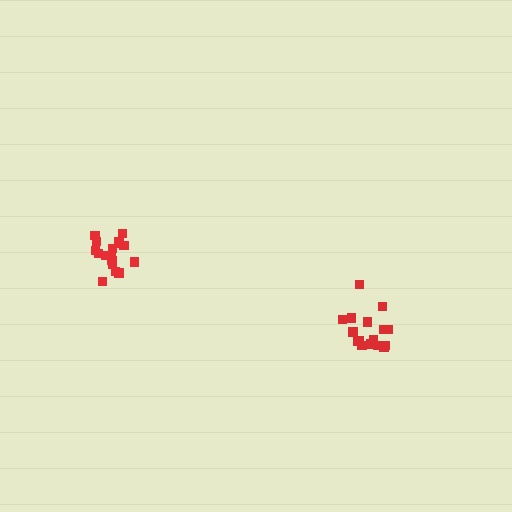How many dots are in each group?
Group 1: 18 dots, Group 2: 16 dots (34 total).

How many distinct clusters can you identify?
There are 2 distinct clusters.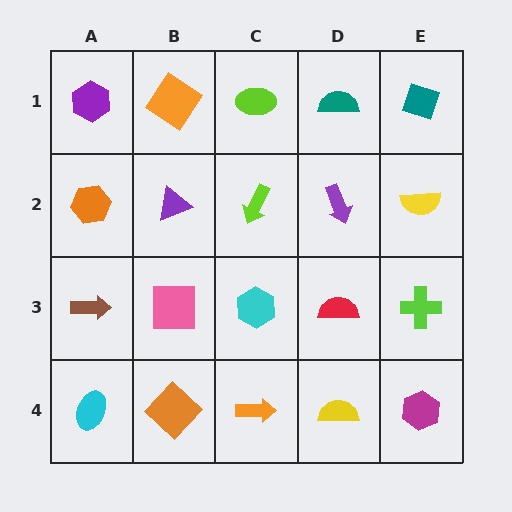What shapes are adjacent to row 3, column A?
An orange hexagon (row 2, column A), a cyan ellipse (row 4, column A), a pink square (row 3, column B).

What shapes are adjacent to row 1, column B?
A purple triangle (row 2, column B), a purple hexagon (row 1, column A), a lime ellipse (row 1, column C).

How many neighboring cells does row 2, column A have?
3.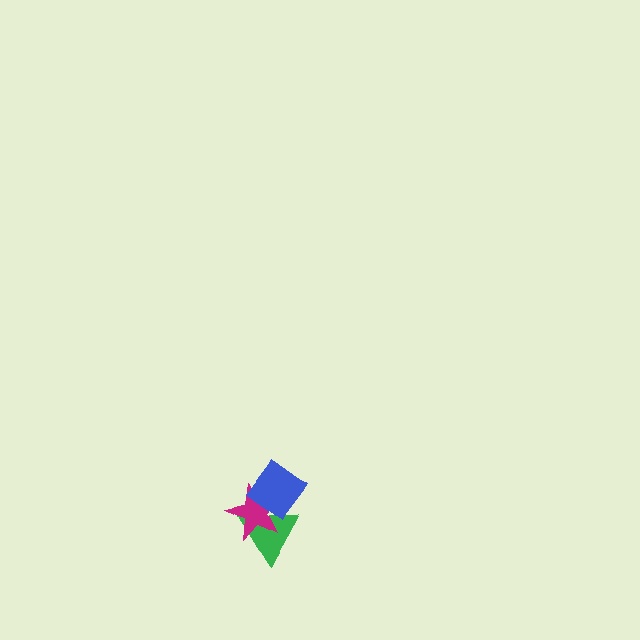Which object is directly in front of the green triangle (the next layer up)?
The magenta star is directly in front of the green triangle.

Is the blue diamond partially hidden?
No, no other shape covers it.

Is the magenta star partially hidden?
Yes, it is partially covered by another shape.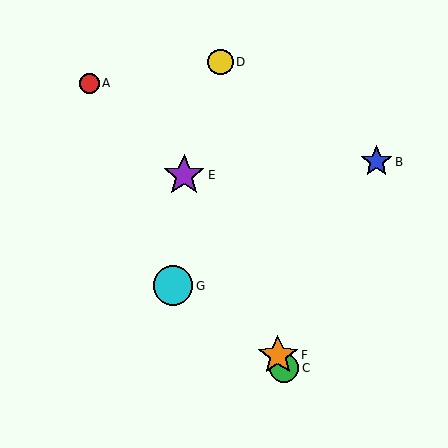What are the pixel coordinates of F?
Object F is at (278, 355).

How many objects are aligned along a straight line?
3 objects (C, E, F) are aligned along a straight line.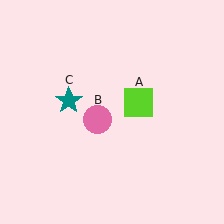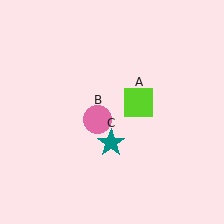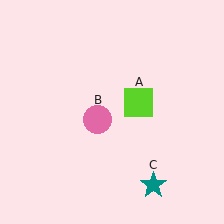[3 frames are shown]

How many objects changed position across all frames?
1 object changed position: teal star (object C).